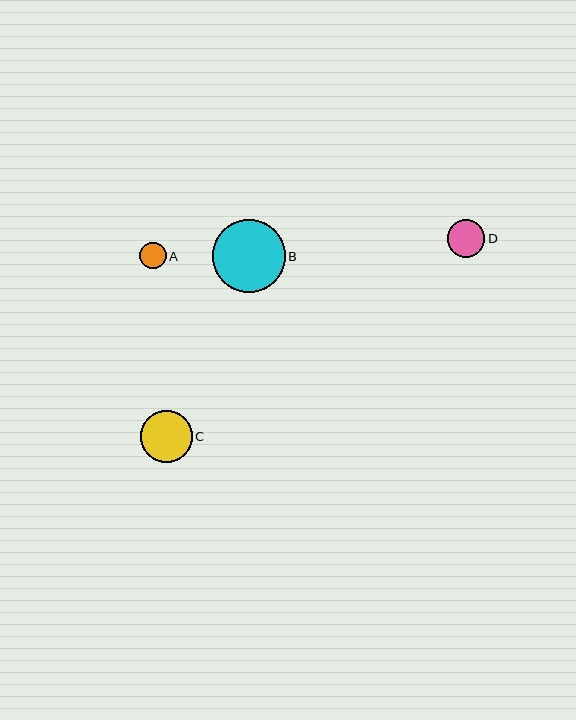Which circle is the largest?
Circle B is the largest with a size of approximately 73 pixels.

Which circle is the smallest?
Circle A is the smallest with a size of approximately 26 pixels.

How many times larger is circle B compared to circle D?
Circle B is approximately 2.0 times the size of circle D.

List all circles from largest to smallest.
From largest to smallest: B, C, D, A.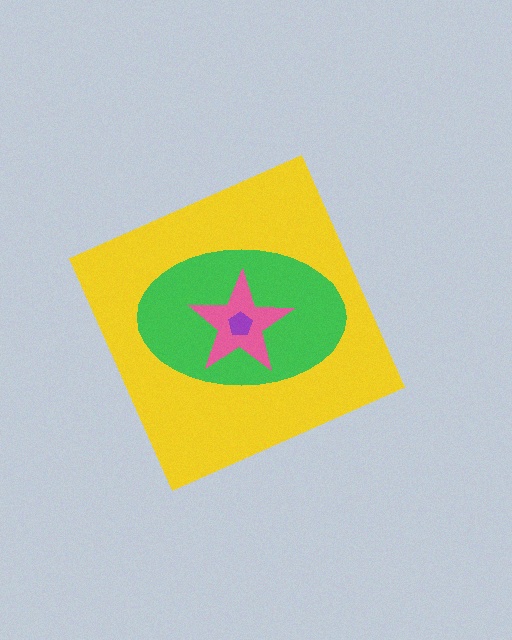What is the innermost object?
The purple pentagon.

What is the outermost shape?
The yellow diamond.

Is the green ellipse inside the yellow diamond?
Yes.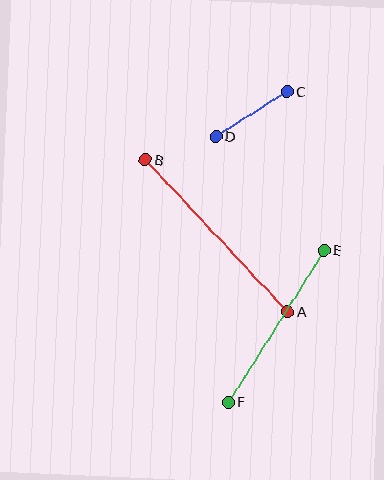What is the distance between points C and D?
The distance is approximately 84 pixels.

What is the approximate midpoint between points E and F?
The midpoint is at approximately (276, 326) pixels.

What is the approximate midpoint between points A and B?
The midpoint is at approximately (216, 236) pixels.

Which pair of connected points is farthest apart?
Points A and B are farthest apart.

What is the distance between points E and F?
The distance is approximately 180 pixels.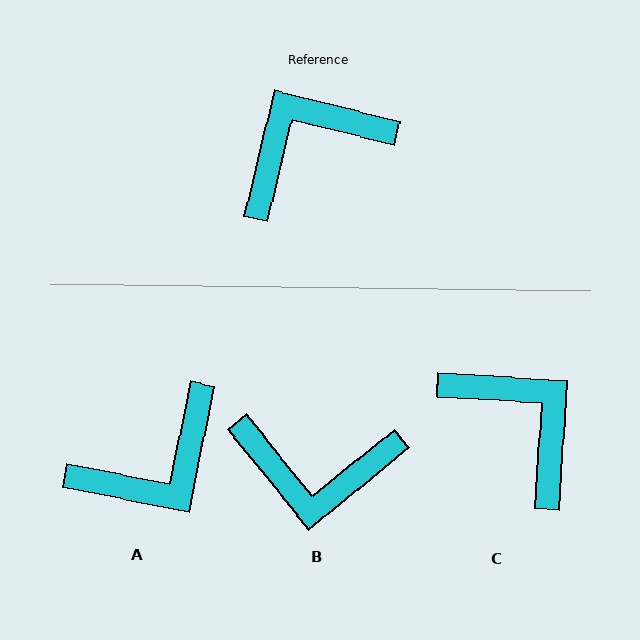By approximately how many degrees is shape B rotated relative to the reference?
Approximately 143 degrees counter-clockwise.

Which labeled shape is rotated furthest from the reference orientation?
A, about 178 degrees away.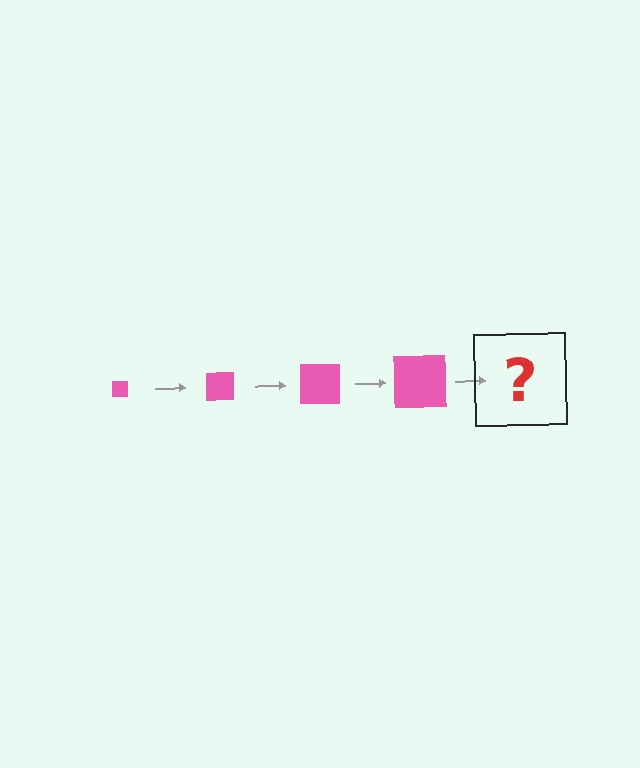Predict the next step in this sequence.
The next step is a pink square, larger than the previous one.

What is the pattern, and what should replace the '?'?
The pattern is that the square gets progressively larger each step. The '?' should be a pink square, larger than the previous one.